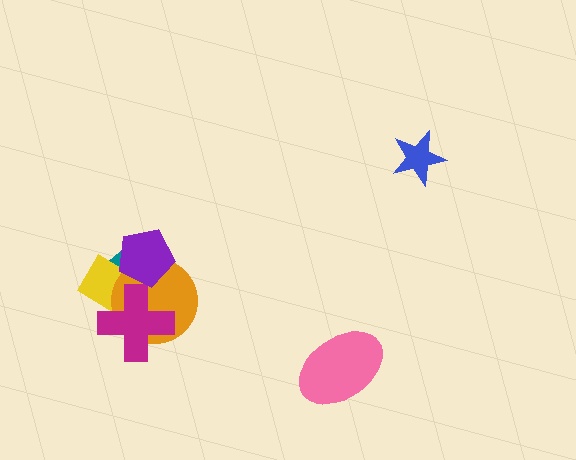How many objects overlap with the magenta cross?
3 objects overlap with the magenta cross.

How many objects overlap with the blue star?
0 objects overlap with the blue star.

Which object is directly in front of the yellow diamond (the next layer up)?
The orange circle is directly in front of the yellow diamond.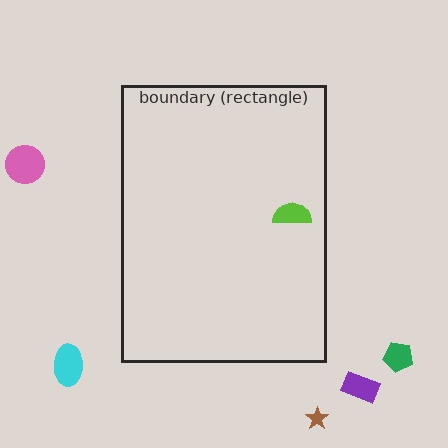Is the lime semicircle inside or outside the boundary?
Inside.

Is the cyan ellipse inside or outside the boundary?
Outside.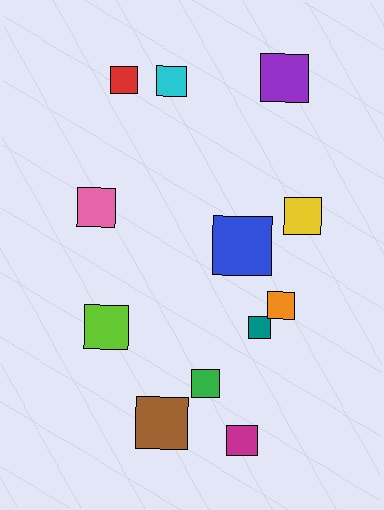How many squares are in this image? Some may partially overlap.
There are 12 squares.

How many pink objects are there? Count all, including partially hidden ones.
There is 1 pink object.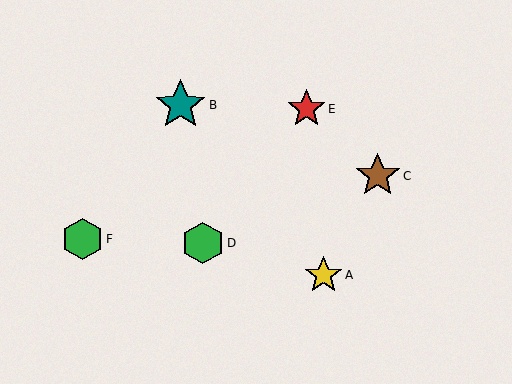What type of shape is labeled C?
Shape C is a brown star.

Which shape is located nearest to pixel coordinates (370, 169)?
The brown star (labeled C) at (378, 176) is nearest to that location.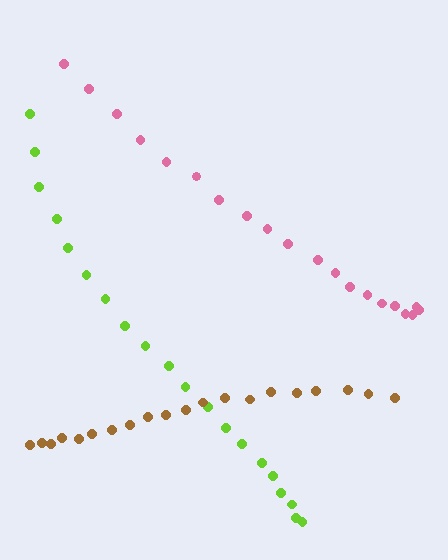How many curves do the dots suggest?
There are 3 distinct paths.